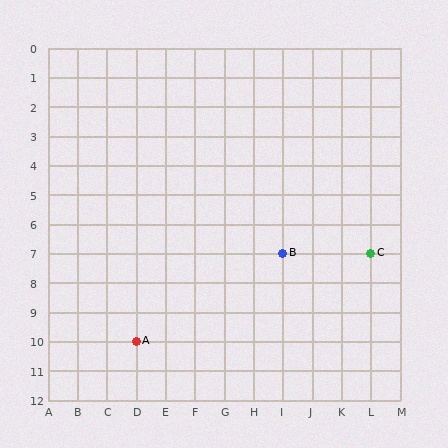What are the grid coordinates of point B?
Point B is at grid coordinates (I, 7).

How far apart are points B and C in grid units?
Points B and C are 3 columns apart.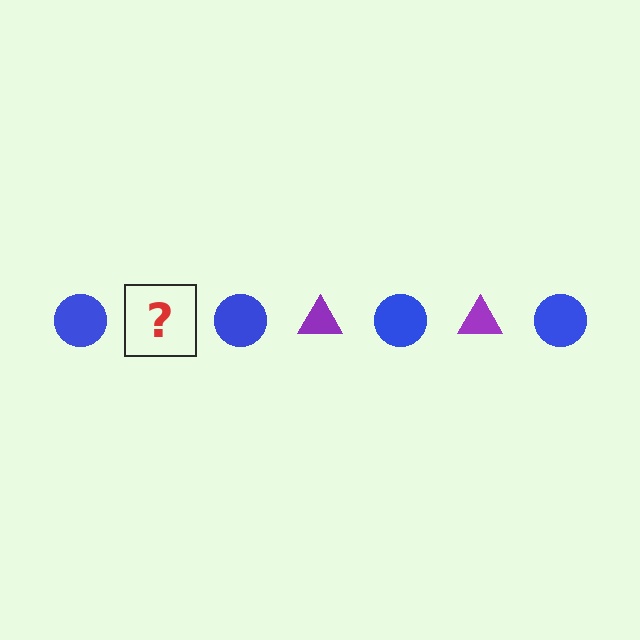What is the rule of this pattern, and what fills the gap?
The rule is that the pattern alternates between blue circle and purple triangle. The gap should be filled with a purple triangle.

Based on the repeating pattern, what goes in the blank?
The blank should be a purple triangle.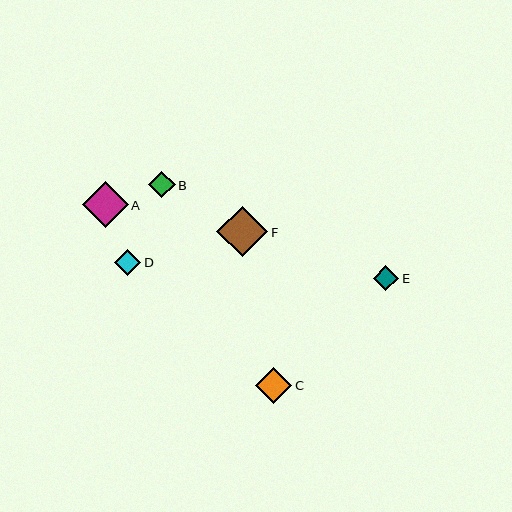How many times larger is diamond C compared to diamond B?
Diamond C is approximately 1.3 times the size of diamond B.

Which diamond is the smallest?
Diamond E is the smallest with a size of approximately 25 pixels.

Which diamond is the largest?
Diamond F is the largest with a size of approximately 51 pixels.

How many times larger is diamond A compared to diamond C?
Diamond A is approximately 1.3 times the size of diamond C.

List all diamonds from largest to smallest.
From largest to smallest: F, A, C, B, D, E.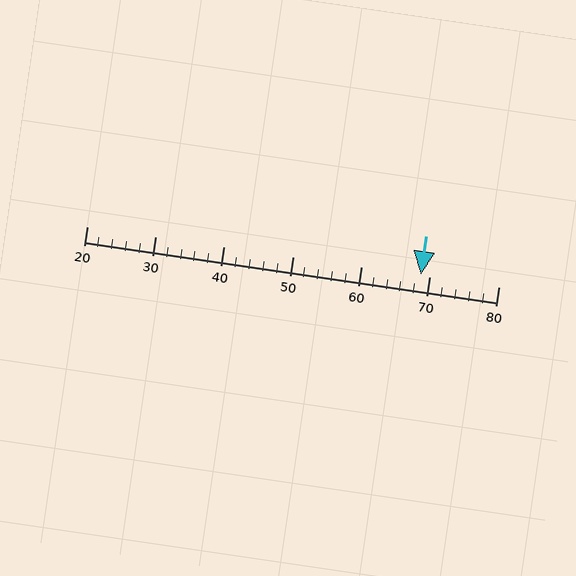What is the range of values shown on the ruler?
The ruler shows values from 20 to 80.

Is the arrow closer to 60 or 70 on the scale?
The arrow is closer to 70.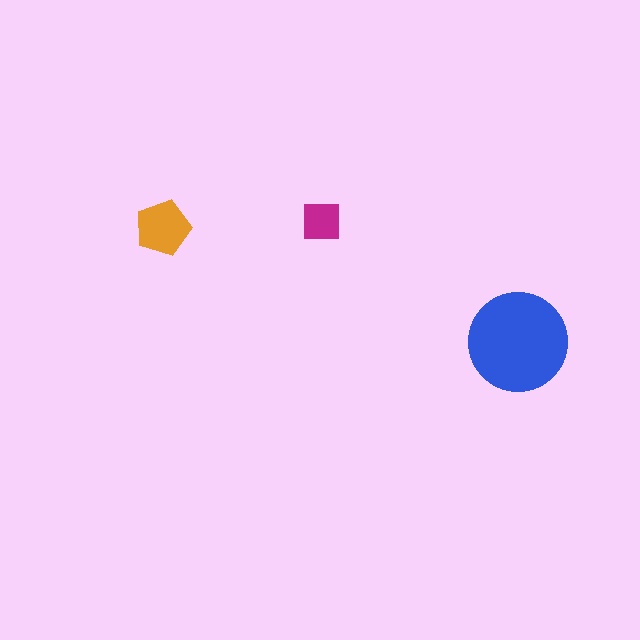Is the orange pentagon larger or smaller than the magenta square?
Larger.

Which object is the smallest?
The magenta square.